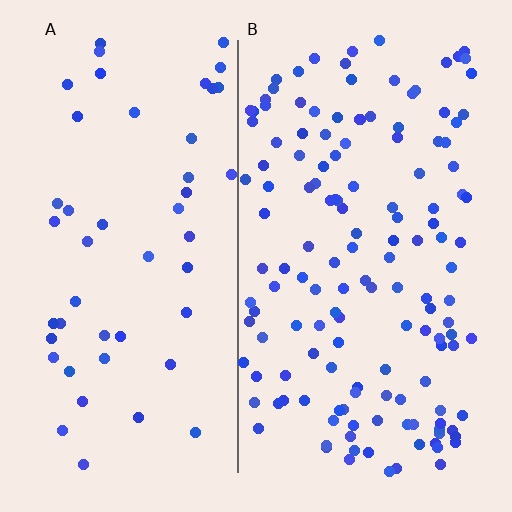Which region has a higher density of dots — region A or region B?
B (the right).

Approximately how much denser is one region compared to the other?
Approximately 3.0× — region B over region A.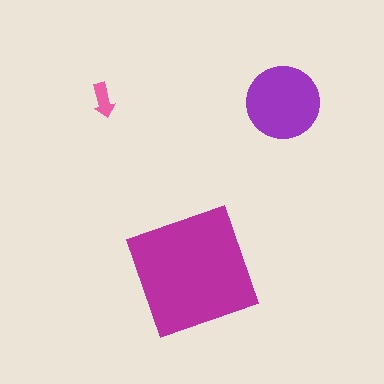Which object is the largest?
The magenta square.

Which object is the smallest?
The pink arrow.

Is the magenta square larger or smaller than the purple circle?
Larger.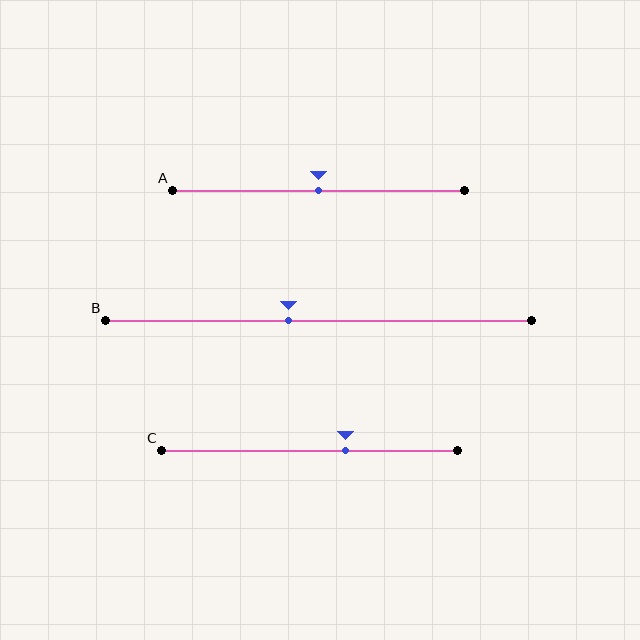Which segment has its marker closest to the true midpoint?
Segment A has its marker closest to the true midpoint.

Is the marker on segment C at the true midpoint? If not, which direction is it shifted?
No, the marker on segment C is shifted to the right by about 12% of the segment length.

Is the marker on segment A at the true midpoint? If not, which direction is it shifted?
Yes, the marker on segment A is at the true midpoint.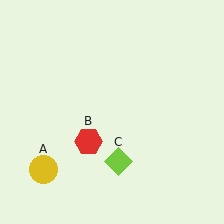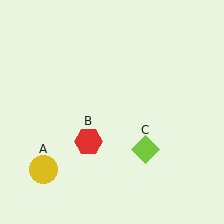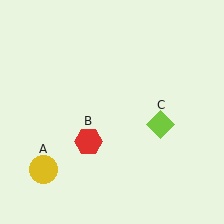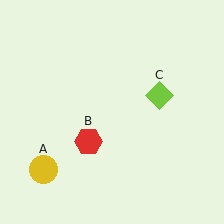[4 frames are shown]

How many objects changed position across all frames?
1 object changed position: lime diamond (object C).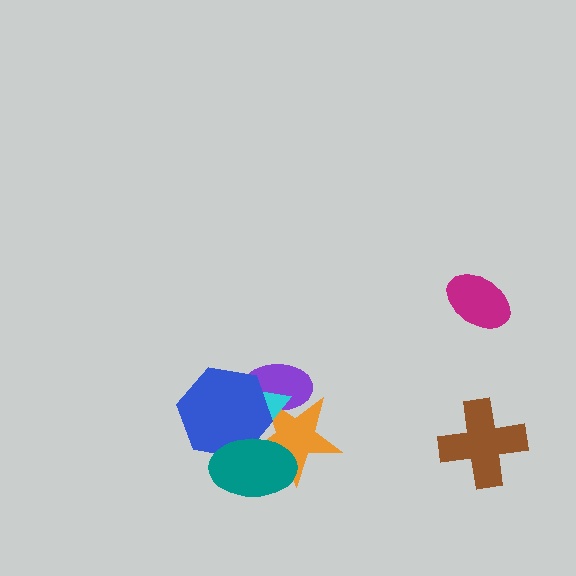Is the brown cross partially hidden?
No, no other shape covers it.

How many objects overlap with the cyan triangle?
4 objects overlap with the cyan triangle.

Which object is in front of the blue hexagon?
The teal ellipse is in front of the blue hexagon.